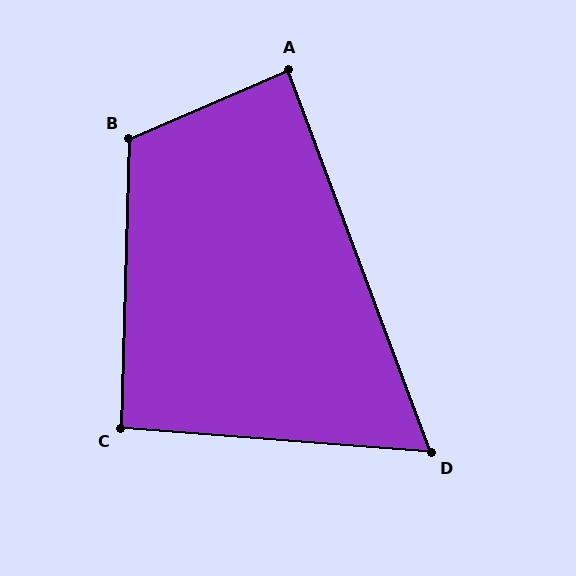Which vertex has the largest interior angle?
B, at approximately 115 degrees.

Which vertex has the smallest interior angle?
D, at approximately 65 degrees.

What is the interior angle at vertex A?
Approximately 87 degrees (approximately right).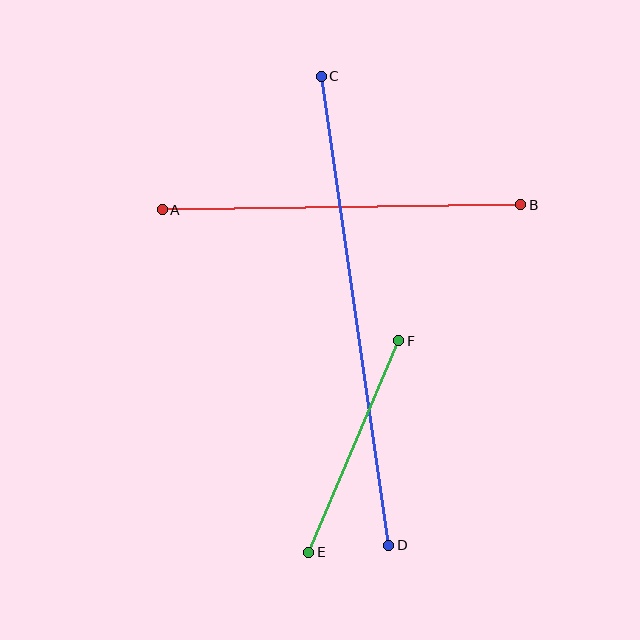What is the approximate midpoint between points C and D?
The midpoint is at approximately (355, 311) pixels.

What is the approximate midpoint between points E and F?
The midpoint is at approximately (354, 446) pixels.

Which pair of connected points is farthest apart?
Points C and D are farthest apart.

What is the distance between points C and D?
The distance is approximately 474 pixels.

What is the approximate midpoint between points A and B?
The midpoint is at approximately (342, 207) pixels.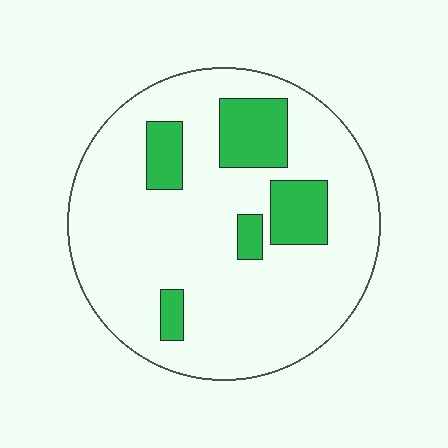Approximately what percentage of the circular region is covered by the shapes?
Approximately 20%.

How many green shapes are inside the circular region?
5.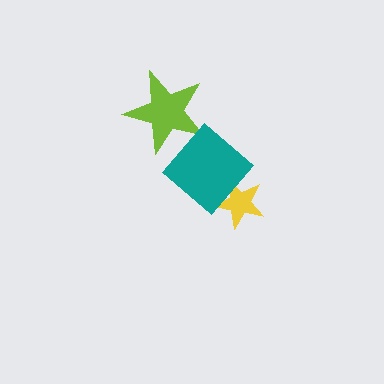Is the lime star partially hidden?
Yes, it is partially covered by another shape.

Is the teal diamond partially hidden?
No, no other shape covers it.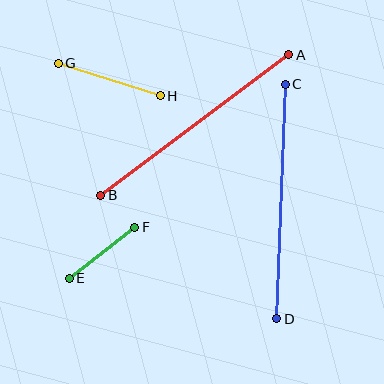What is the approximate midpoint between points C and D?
The midpoint is at approximately (281, 202) pixels.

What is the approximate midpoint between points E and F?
The midpoint is at approximately (102, 253) pixels.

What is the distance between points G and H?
The distance is approximately 107 pixels.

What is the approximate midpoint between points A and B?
The midpoint is at approximately (195, 125) pixels.